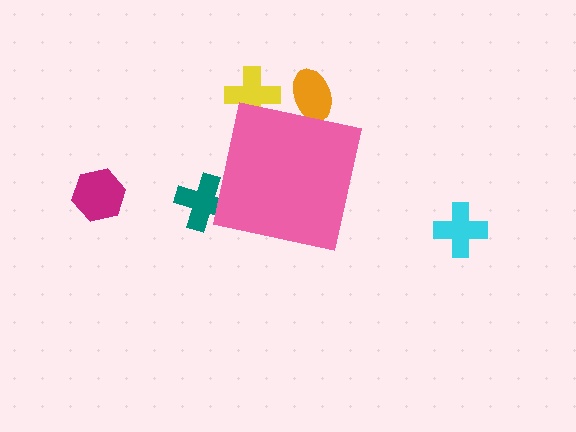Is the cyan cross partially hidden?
No, the cyan cross is fully visible.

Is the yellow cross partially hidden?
Yes, the yellow cross is partially hidden behind the pink square.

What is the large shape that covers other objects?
A pink square.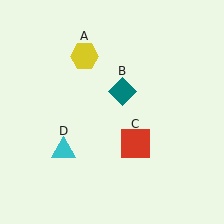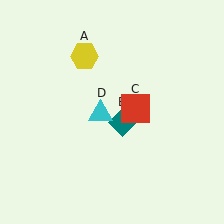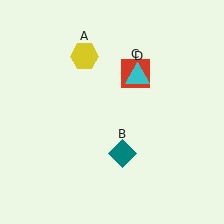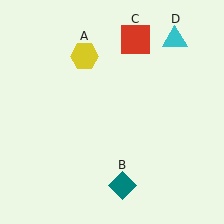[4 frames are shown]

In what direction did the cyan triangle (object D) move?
The cyan triangle (object D) moved up and to the right.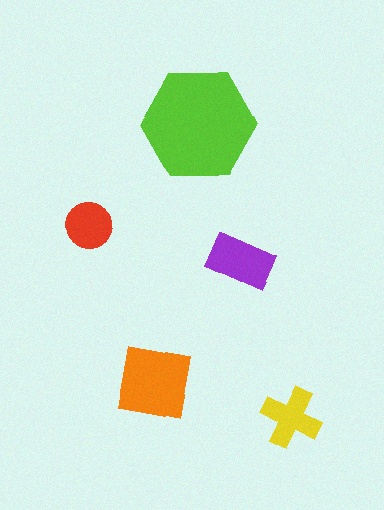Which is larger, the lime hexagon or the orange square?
The lime hexagon.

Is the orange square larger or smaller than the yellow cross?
Larger.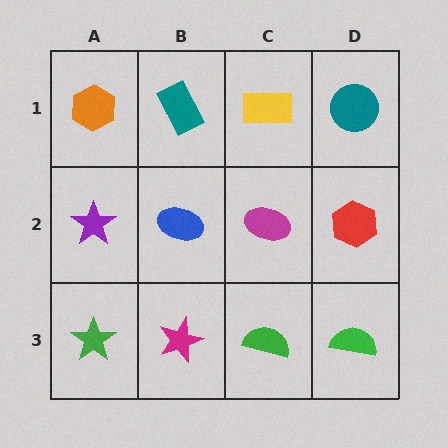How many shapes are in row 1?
4 shapes.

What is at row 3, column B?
A magenta star.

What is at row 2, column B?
A blue ellipse.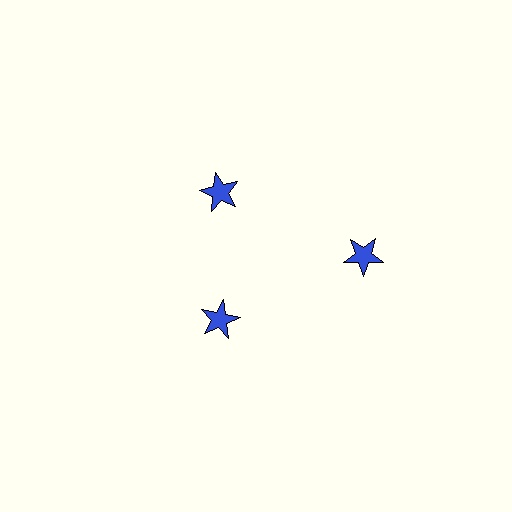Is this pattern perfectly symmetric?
No. The 3 blue stars are arranged in a ring, but one element near the 3 o'clock position is pushed outward from the center, breaking the 3-fold rotational symmetry.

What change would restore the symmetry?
The symmetry would be restored by moving it inward, back onto the ring so that all 3 stars sit at equal angles and equal distance from the center.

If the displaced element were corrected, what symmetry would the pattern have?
It would have 3-fold rotational symmetry — the pattern would map onto itself every 120 degrees.